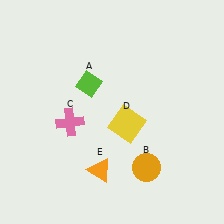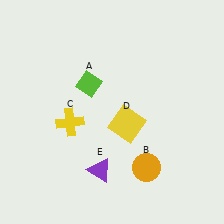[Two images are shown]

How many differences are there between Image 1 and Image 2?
There are 2 differences between the two images.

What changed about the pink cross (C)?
In Image 1, C is pink. In Image 2, it changed to yellow.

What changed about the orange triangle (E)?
In Image 1, E is orange. In Image 2, it changed to purple.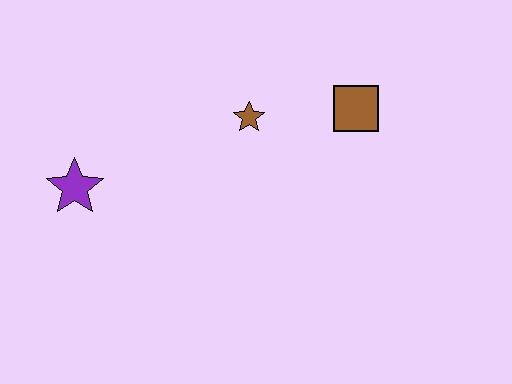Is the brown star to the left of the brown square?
Yes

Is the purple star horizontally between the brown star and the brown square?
No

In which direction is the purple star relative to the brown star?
The purple star is to the left of the brown star.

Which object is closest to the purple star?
The brown star is closest to the purple star.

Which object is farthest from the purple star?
The brown square is farthest from the purple star.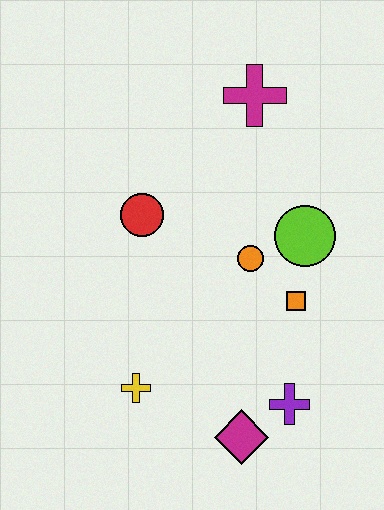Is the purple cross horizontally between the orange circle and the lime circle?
Yes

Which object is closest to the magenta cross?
The lime circle is closest to the magenta cross.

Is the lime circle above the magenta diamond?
Yes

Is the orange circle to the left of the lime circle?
Yes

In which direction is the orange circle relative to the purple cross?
The orange circle is above the purple cross.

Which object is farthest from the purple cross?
The magenta cross is farthest from the purple cross.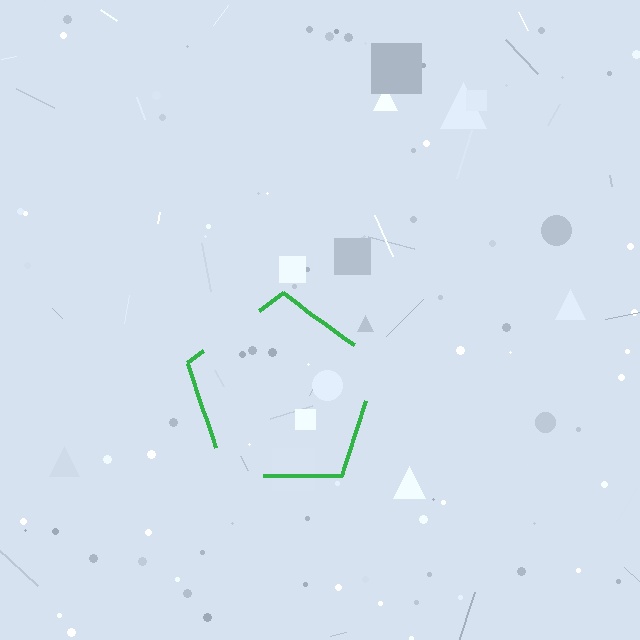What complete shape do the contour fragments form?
The contour fragments form a pentagon.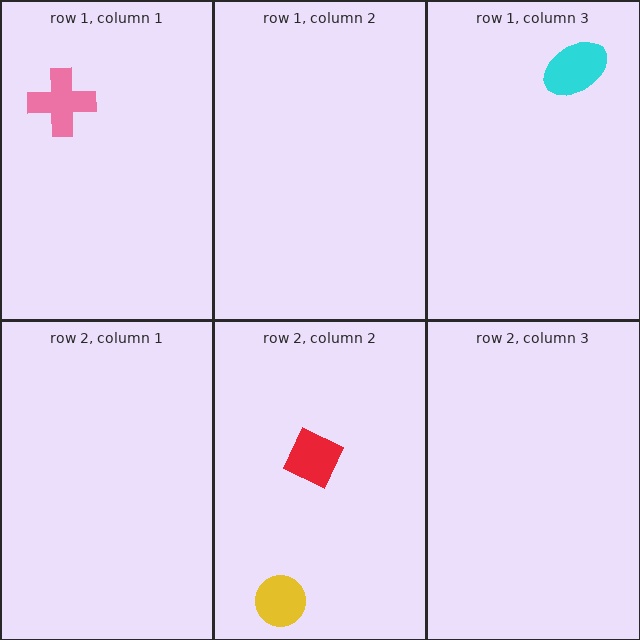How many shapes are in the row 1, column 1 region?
1.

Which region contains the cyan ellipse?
The row 1, column 3 region.